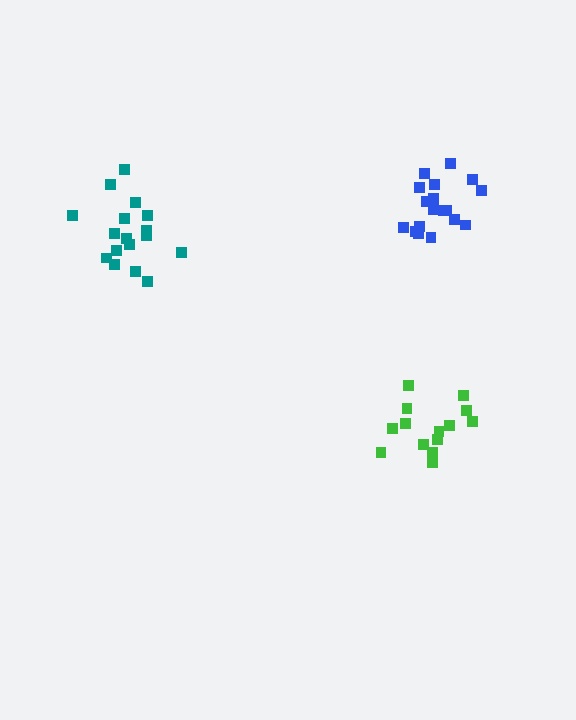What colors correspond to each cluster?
The clusters are colored: blue, green, teal.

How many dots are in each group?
Group 1: 18 dots, Group 2: 14 dots, Group 3: 17 dots (49 total).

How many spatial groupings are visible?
There are 3 spatial groupings.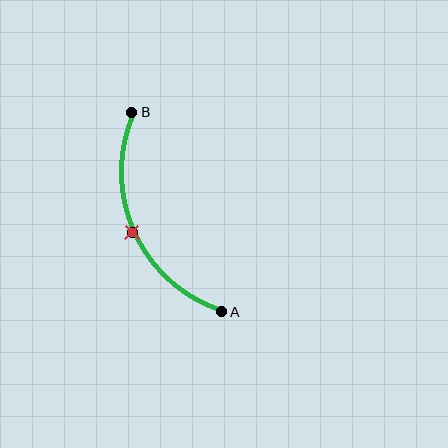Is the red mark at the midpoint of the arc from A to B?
Yes. The red mark lies on the arc at equal arc-length from both A and B — it is the arc midpoint.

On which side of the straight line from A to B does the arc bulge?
The arc bulges to the left of the straight line connecting A and B.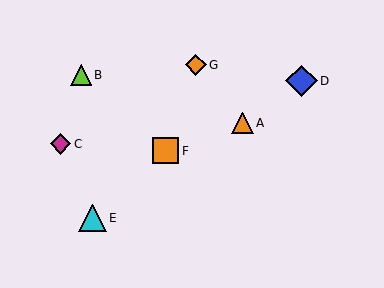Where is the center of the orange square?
The center of the orange square is at (166, 151).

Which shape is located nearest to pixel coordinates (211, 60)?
The orange diamond (labeled G) at (196, 65) is nearest to that location.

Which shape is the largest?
The blue diamond (labeled D) is the largest.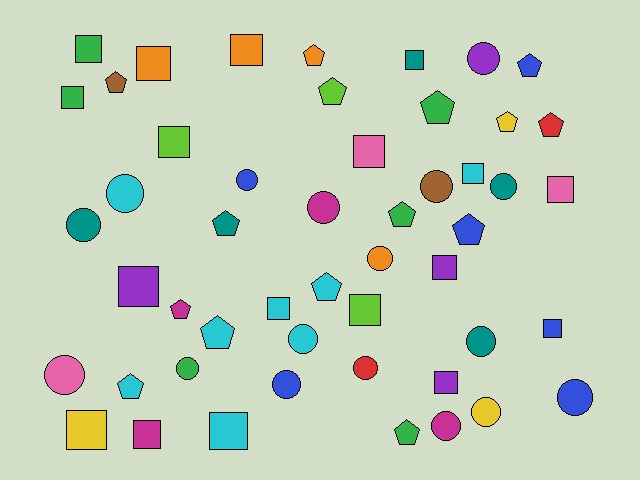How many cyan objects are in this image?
There are 8 cyan objects.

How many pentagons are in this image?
There are 15 pentagons.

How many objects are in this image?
There are 50 objects.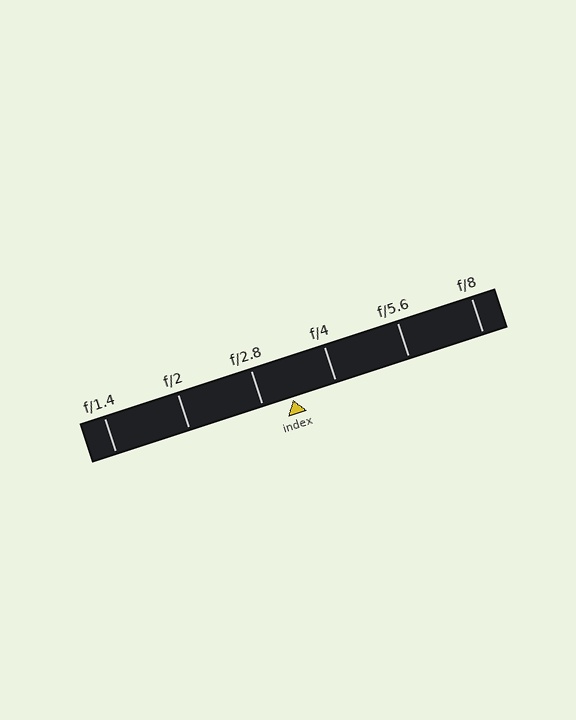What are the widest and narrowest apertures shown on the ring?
The widest aperture shown is f/1.4 and the narrowest is f/8.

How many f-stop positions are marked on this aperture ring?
There are 6 f-stop positions marked.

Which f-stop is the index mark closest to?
The index mark is closest to f/2.8.